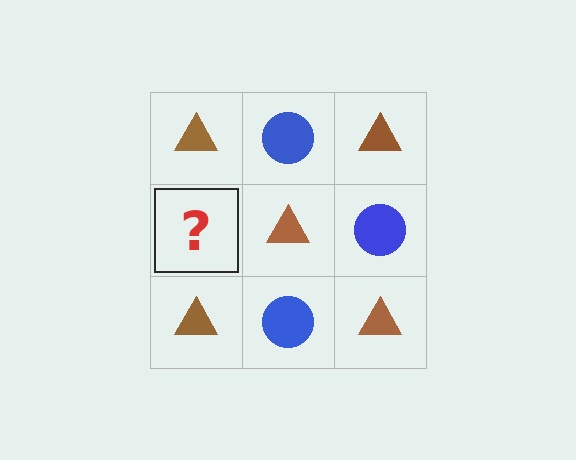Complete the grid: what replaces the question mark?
The question mark should be replaced with a blue circle.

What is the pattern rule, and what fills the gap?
The rule is that it alternates brown triangle and blue circle in a checkerboard pattern. The gap should be filled with a blue circle.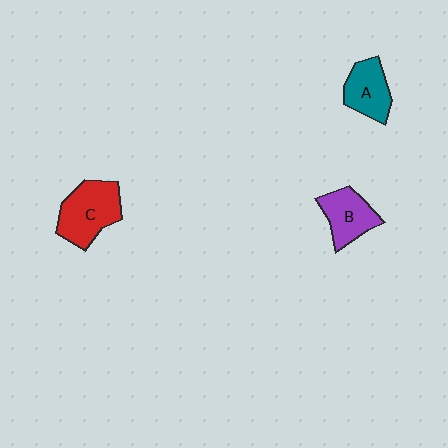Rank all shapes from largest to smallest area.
From largest to smallest: C (red), B (purple), A (teal).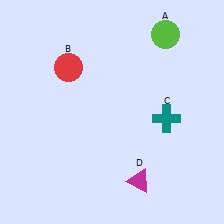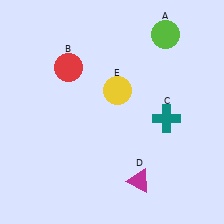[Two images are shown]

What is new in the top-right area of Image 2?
A yellow circle (E) was added in the top-right area of Image 2.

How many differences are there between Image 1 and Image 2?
There is 1 difference between the two images.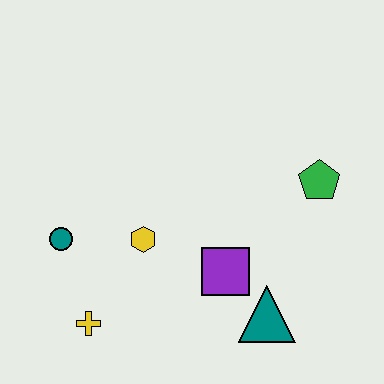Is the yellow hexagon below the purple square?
No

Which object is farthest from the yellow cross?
The green pentagon is farthest from the yellow cross.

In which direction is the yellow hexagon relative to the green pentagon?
The yellow hexagon is to the left of the green pentagon.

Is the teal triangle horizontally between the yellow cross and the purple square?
No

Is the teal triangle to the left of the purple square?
No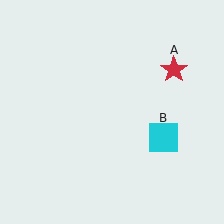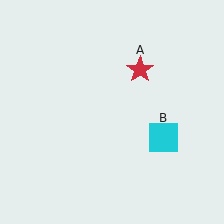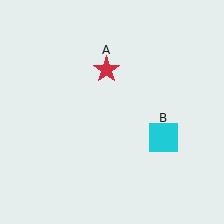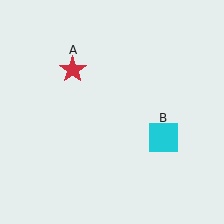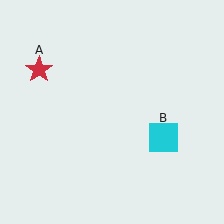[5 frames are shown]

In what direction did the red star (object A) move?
The red star (object A) moved left.